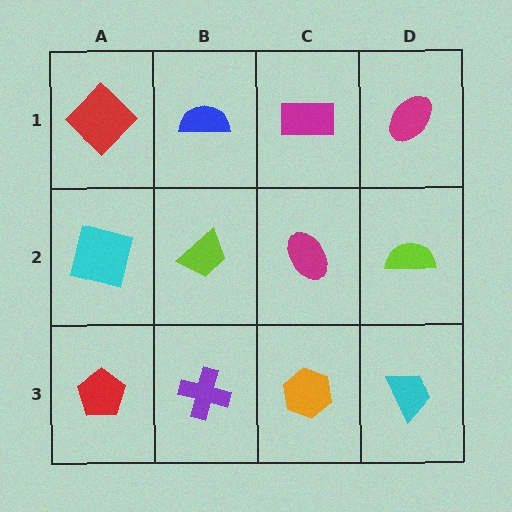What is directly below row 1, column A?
A cyan square.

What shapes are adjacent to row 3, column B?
A lime trapezoid (row 2, column B), a red pentagon (row 3, column A), an orange hexagon (row 3, column C).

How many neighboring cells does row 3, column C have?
3.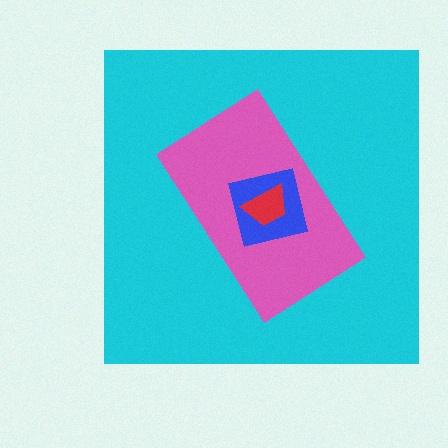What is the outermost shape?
The cyan square.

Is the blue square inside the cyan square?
Yes.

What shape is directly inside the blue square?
The red trapezoid.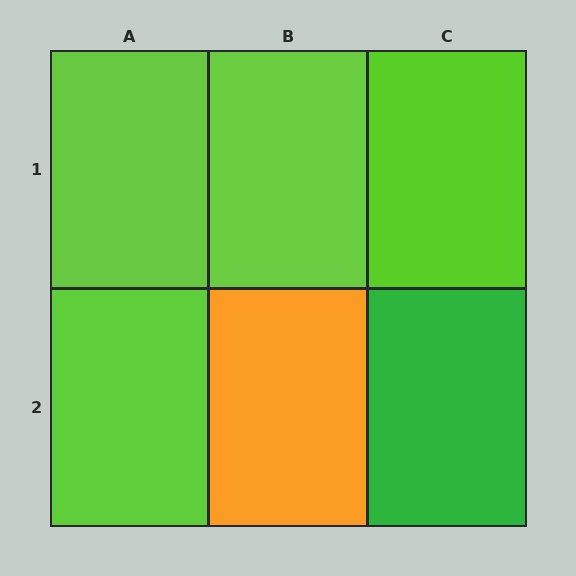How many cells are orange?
1 cell is orange.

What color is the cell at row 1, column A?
Lime.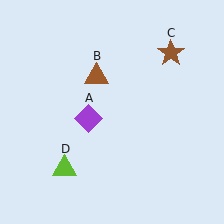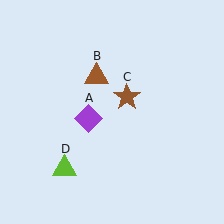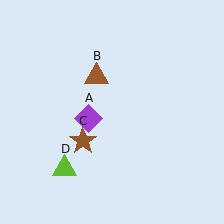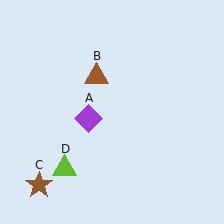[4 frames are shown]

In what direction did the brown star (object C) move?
The brown star (object C) moved down and to the left.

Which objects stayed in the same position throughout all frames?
Purple diamond (object A) and brown triangle (object B) and lime triangle (object D) remained stationary.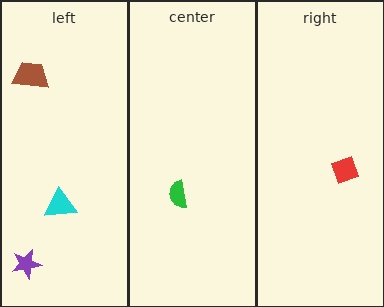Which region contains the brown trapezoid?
The left region.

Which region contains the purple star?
The left region.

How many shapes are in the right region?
1.